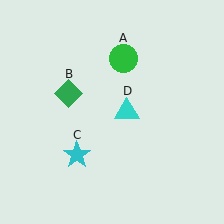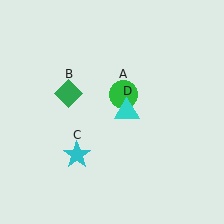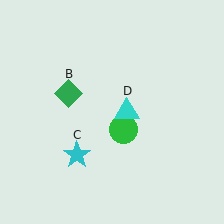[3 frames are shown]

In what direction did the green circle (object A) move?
The green circle (object A) moved down.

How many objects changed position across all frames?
1 object changed position: green circle (object A).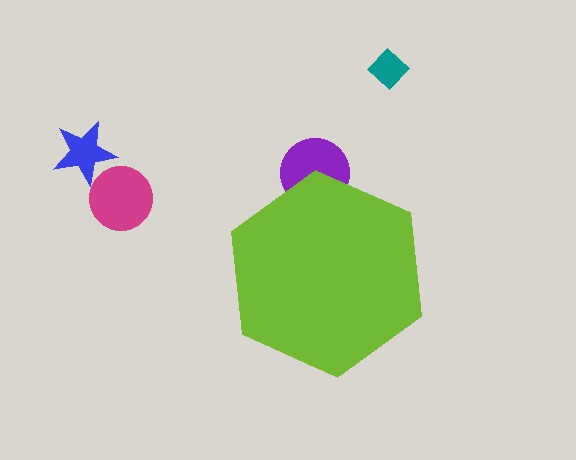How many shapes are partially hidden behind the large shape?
1 shape is partially hidden.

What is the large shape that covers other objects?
A lime hexagon.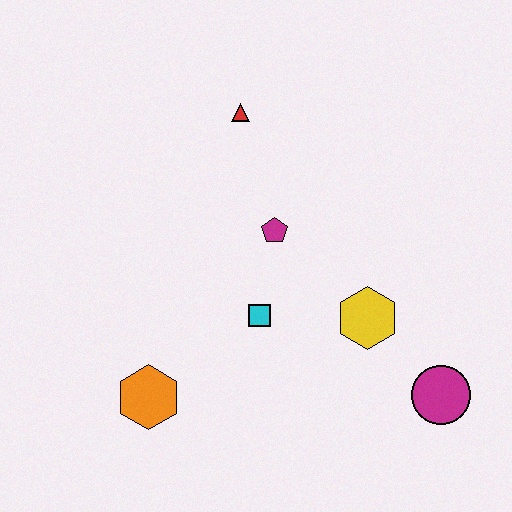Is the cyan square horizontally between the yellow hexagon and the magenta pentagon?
No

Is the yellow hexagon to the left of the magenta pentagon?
No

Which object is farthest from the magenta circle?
The red triangle is farthest from the magenta circle.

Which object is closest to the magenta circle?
The yellow hexagon is closest to the magenta circle.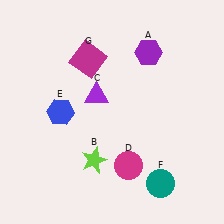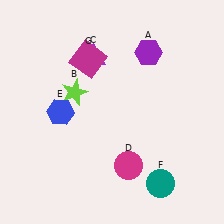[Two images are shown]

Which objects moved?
The objects that moved are: the lime star (B), the purple triangle (C).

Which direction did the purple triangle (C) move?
The purple triangle (C) moved up.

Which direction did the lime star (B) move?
The lime star (B) moved up.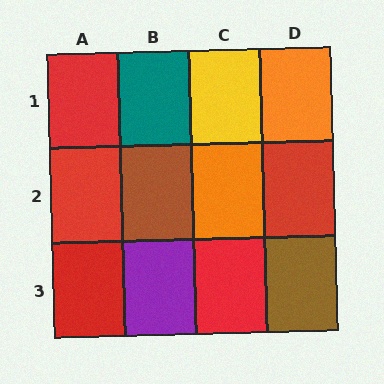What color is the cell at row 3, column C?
Red.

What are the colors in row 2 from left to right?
Red, brown, orange, red.